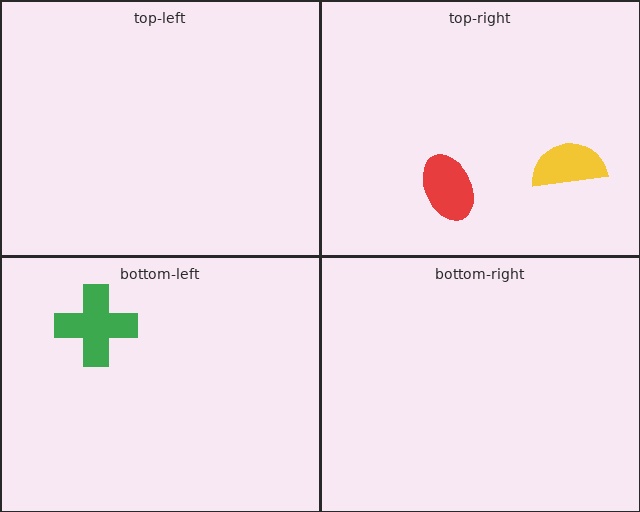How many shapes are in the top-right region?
2.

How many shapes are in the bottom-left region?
1.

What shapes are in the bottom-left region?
The green cross.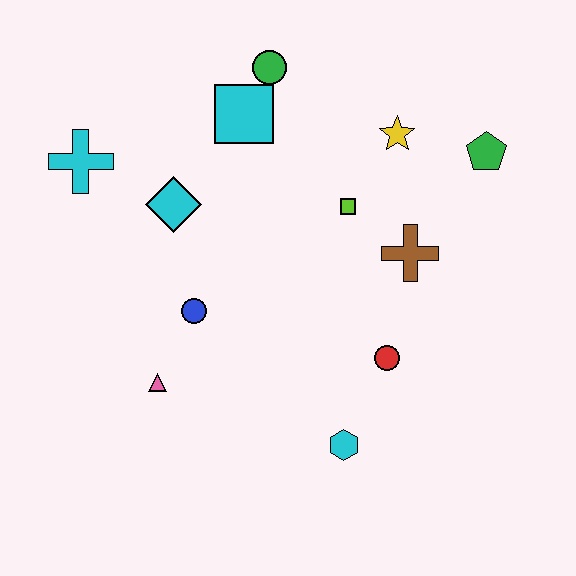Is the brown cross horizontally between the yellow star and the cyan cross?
No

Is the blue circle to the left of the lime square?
Yes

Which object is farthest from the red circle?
The cyan cross is farthest from the red circle.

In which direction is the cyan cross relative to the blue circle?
The cyan cross is above the blue circle.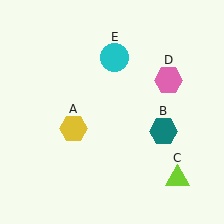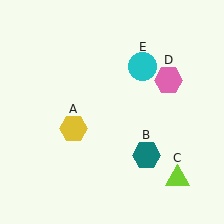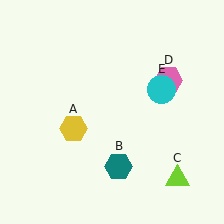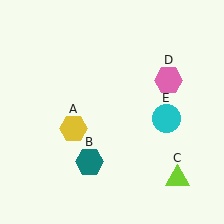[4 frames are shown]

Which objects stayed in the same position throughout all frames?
Yellow hexagon (object A) and lime triangle (object C) and pink hexagon (object D) remained stationary.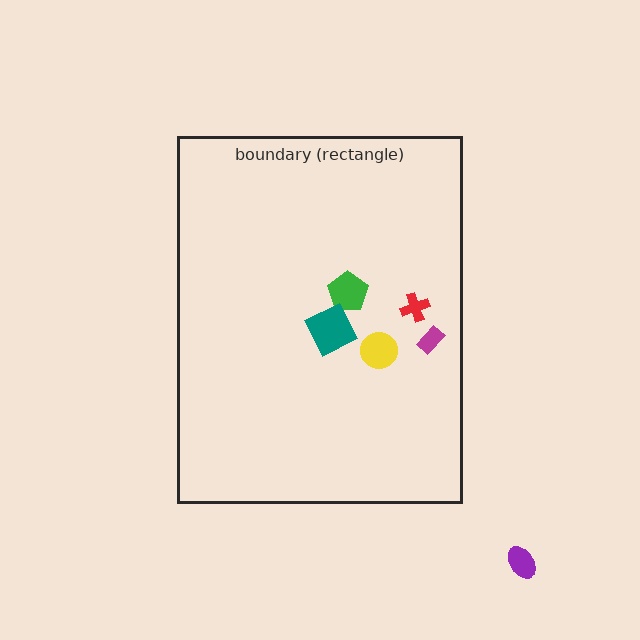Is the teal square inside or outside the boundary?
Inside.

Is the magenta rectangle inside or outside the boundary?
Inside.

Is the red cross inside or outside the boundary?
Inside.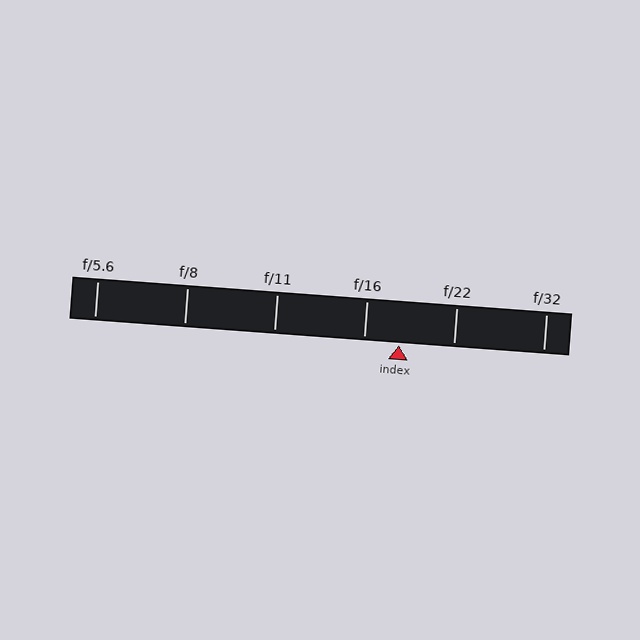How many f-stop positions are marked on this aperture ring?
There are 6 f-stop positions marked.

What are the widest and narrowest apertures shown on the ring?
The widest aperture shown is f/5.6 and the narrowest is f/32.